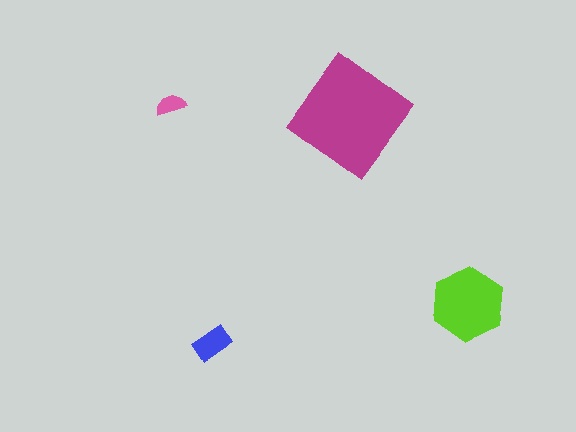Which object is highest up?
The pink semicircle is topmost.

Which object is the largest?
The magenta diamond.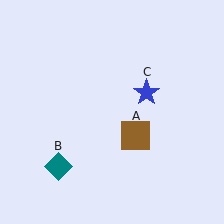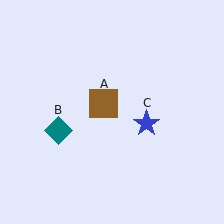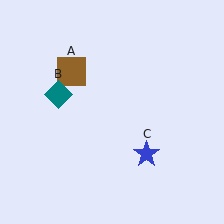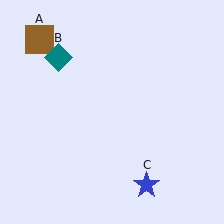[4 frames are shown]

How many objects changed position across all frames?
3 objects changed position: brown square (object A), teal diamond (object B), blue star (object C).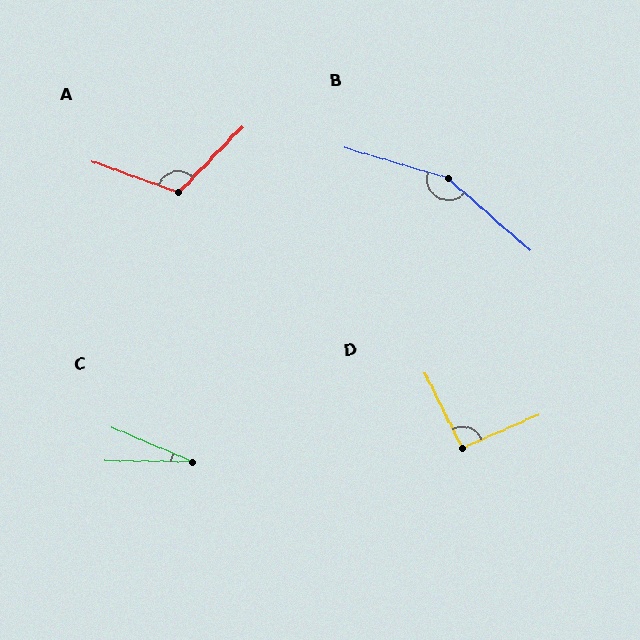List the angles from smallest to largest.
C (23°), D (93°), A (114°), B (155°).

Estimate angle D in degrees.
Approximately 93 degrees.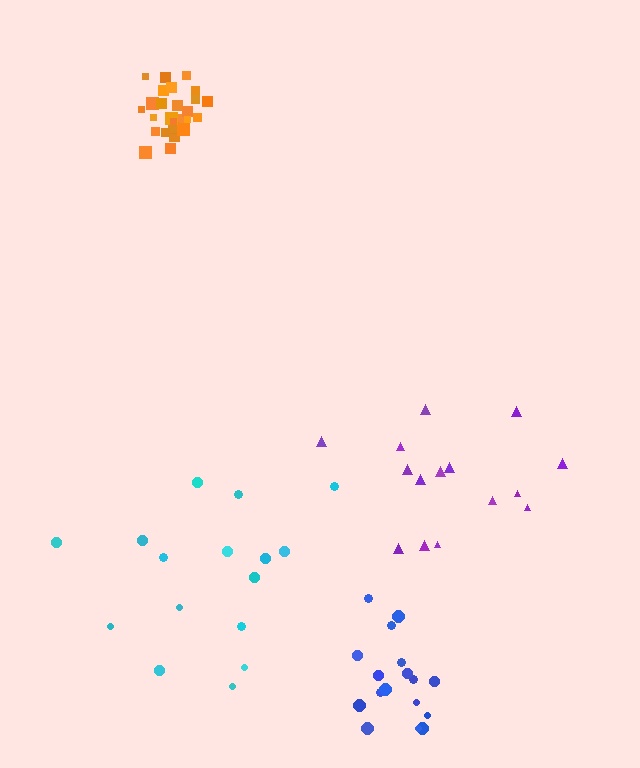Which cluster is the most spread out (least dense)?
Purple.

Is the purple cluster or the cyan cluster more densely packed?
Cyan.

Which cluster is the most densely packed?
Orange.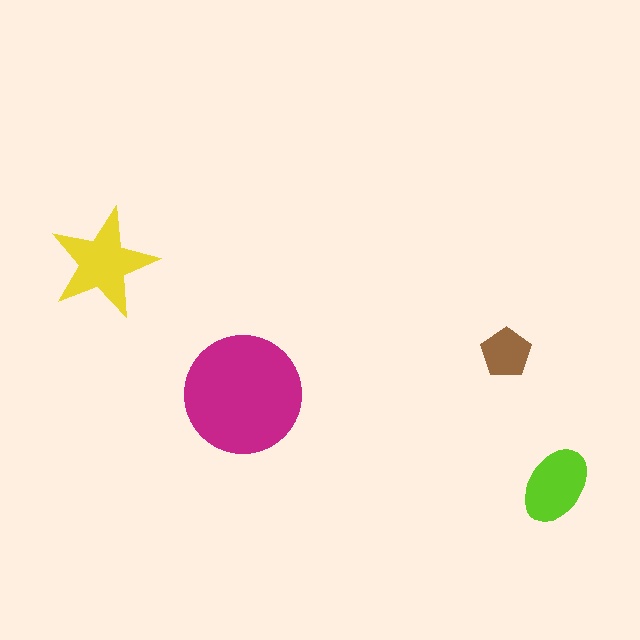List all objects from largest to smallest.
The magenta circle, the yellow star, the lime ellipse, the brown pentagon.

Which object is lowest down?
The lime ellipse is bottommost.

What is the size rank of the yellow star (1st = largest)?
2nd.